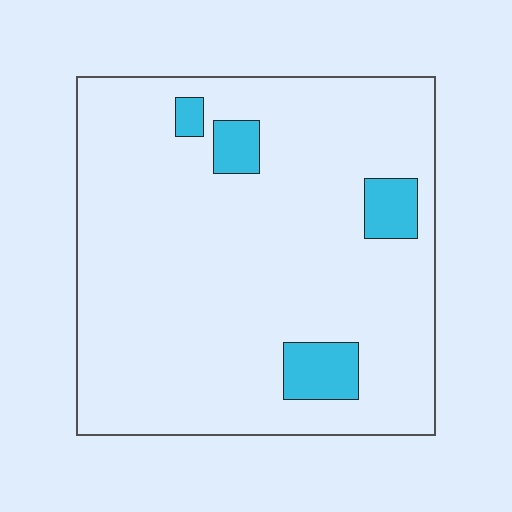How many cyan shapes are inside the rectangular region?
4.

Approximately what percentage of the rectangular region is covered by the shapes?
Approximately 10%.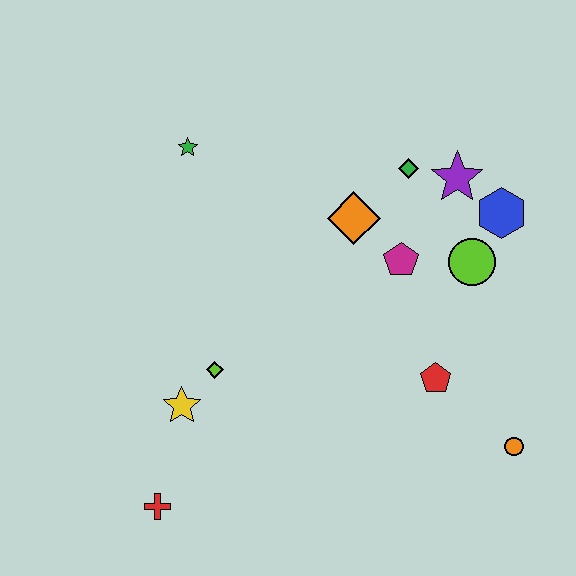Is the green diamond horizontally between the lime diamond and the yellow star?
No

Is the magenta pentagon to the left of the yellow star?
No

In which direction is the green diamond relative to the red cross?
The green diamond is above the red cross.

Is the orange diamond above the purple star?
No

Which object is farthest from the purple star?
The red cross is farthest from the purple star.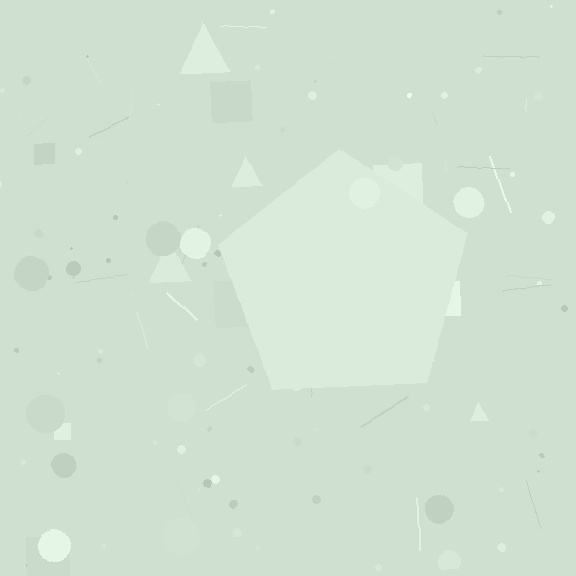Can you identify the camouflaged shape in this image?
The camouflaged shape is a pentagon.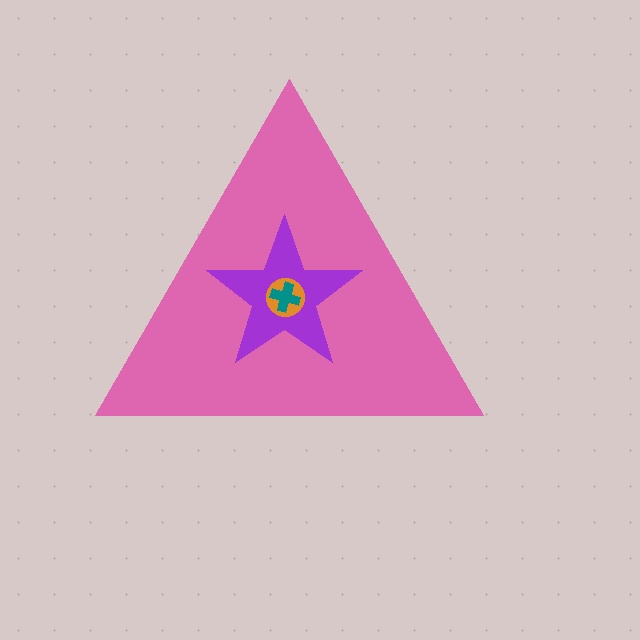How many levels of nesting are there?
4.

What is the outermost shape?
The pink triangle.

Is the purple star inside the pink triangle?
Yes.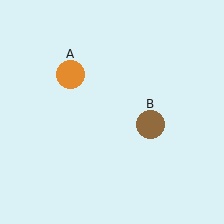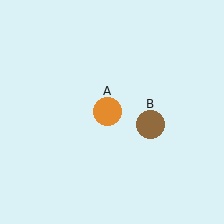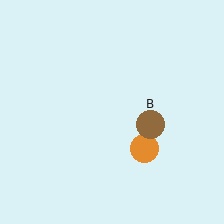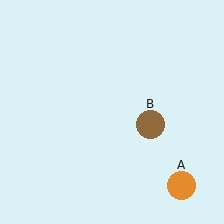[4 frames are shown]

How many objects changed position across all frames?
1 object changed position: orange circle (object A).